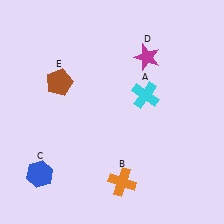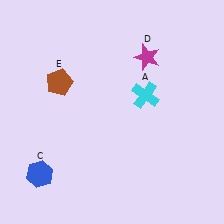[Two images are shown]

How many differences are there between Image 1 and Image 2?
There is 1 difference between the two images.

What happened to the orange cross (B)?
The orange cross (B) was removed in Image 2. It was in the bottom-right area of Image 1.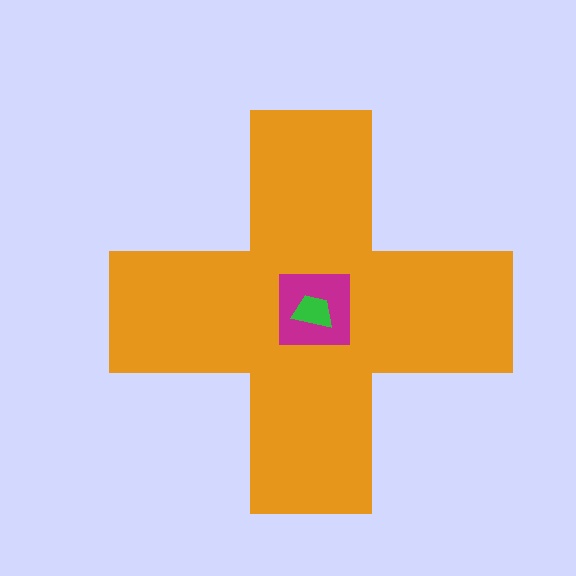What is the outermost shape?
The orange cross.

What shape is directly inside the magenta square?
The green trapezoid.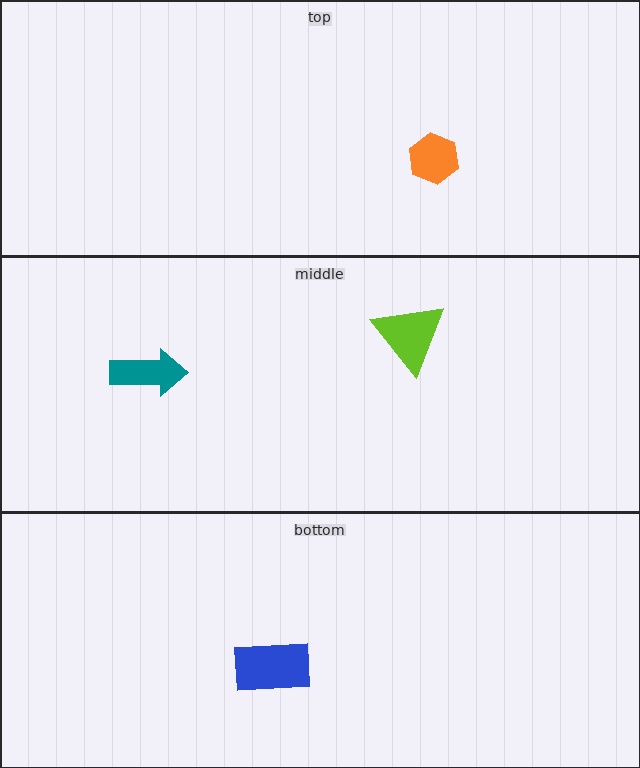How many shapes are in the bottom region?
1.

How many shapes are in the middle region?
2.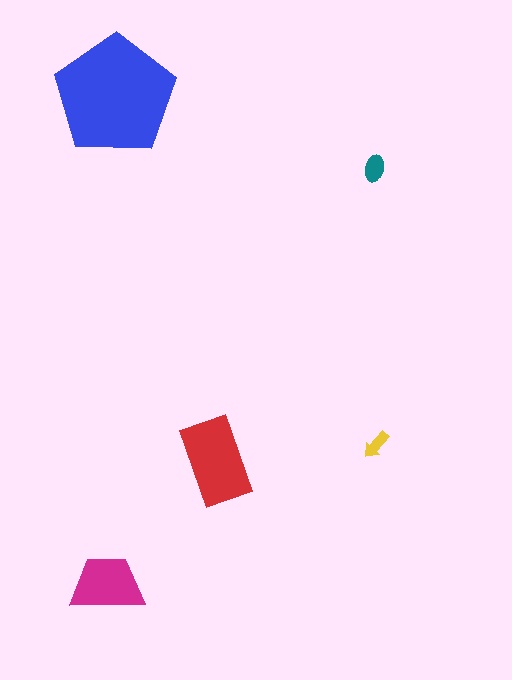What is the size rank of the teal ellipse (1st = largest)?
4th.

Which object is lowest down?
The magenta trapezoid is bottommost.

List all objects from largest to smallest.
The blue pentagon, the red rectangle, the magenta trapezoid, the teal ellipse, the yellow arrow.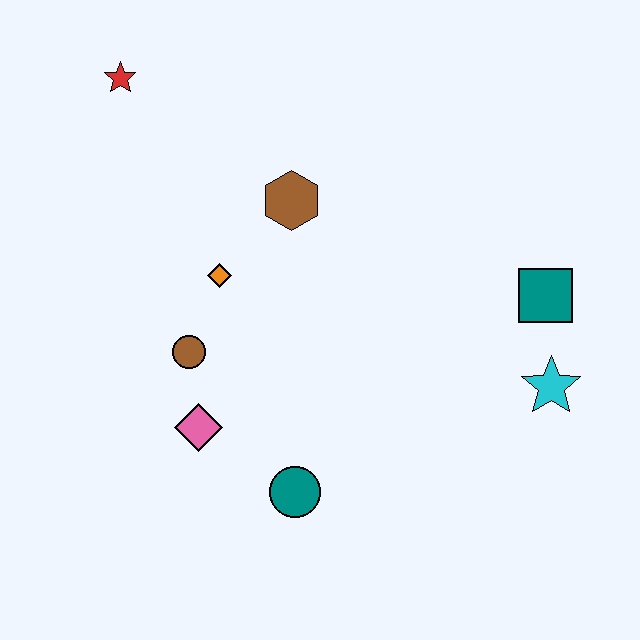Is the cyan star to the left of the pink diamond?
No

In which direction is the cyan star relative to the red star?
The cyan star is to the right of the red star.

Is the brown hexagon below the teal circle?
No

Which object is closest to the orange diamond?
The brown circle is closest to the orange diamond.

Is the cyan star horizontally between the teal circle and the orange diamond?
No